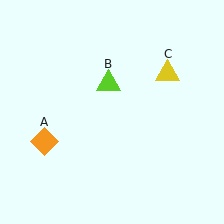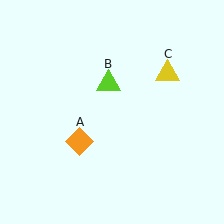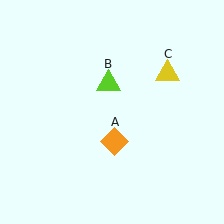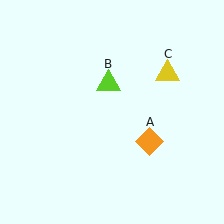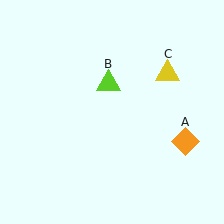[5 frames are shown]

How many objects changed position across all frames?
1 object changed position: orange diamond (object A).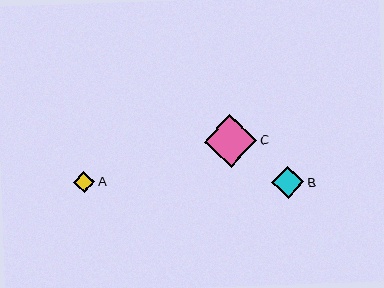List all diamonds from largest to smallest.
From largest to smallest: C, B, A.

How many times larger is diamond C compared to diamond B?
Diamond C is approximately 1.6 times the size of diamond B.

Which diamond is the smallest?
Diamond A is the smallest with a size of approximately 22 pixels.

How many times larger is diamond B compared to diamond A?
Diamond B is approximately 1.5 times the size of diamond A.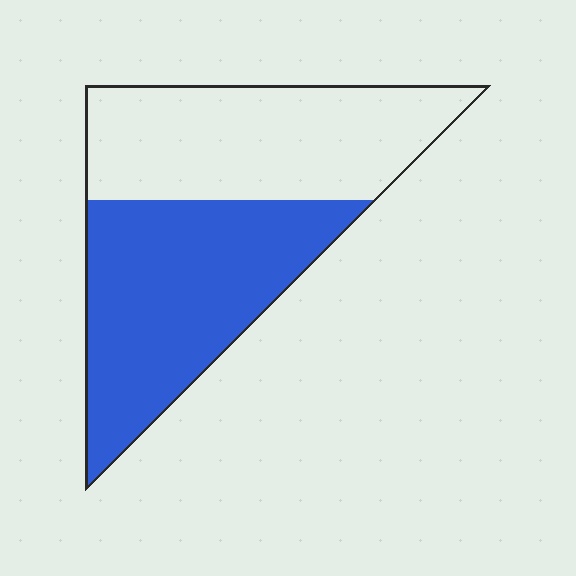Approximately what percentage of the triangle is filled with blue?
Approximately 50%.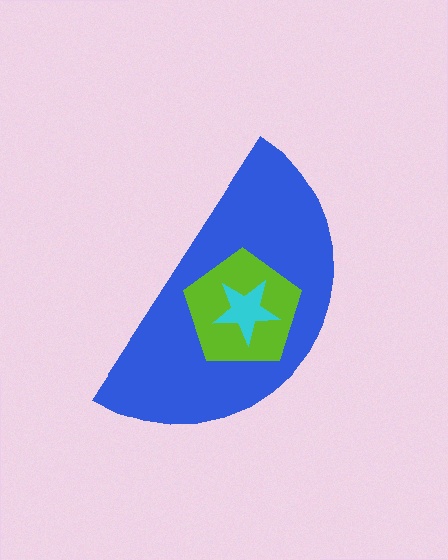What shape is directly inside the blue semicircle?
The lime pentagon.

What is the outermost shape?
The blue semicircle.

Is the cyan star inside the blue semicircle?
Yes.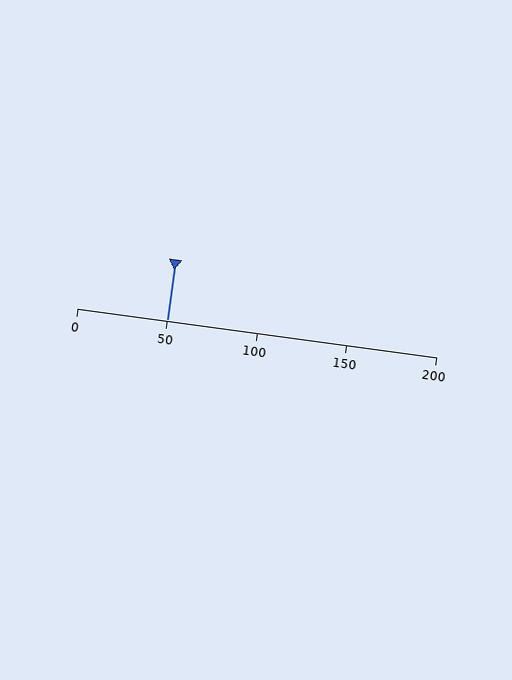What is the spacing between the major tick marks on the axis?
The major ticks are spaced 50 apart.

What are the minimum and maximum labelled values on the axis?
The axis runs from 0 to 200.